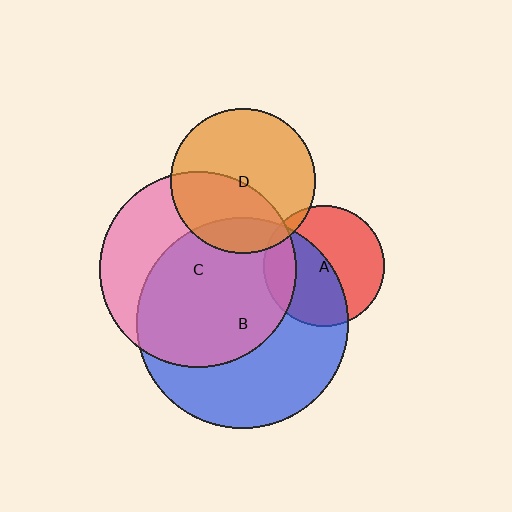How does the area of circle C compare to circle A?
Approximately 2.6 times.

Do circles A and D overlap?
Yes.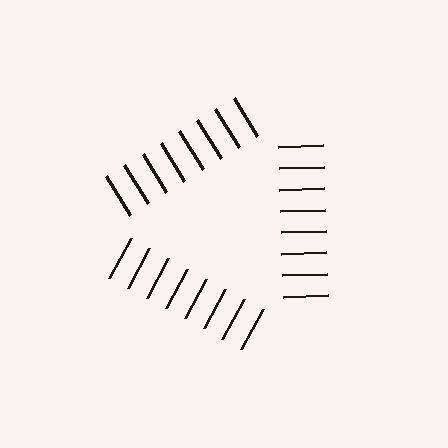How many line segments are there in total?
24 — 8 along each of the 3 edges.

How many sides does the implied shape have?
3 sides — the line-ends trace a triangle.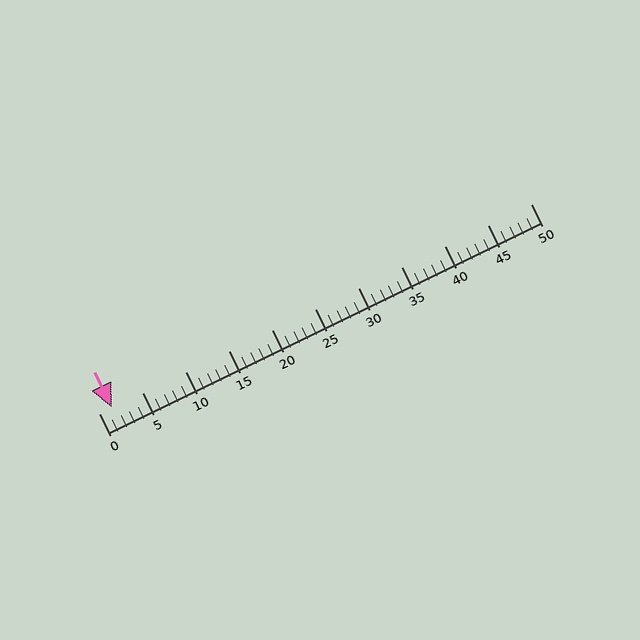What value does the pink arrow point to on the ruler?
The pink arrow points to approximately 2.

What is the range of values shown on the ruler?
The ruler shows values from 0 to 50.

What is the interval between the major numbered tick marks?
The major tick marks are spaced 5 units apart.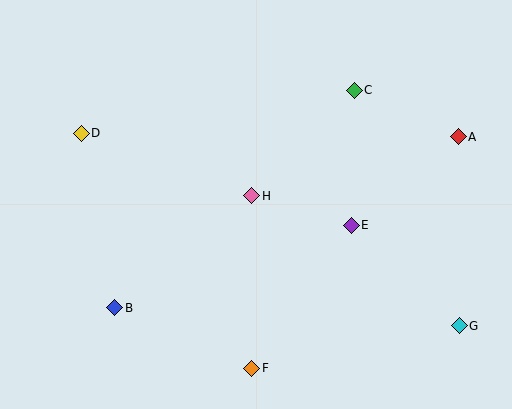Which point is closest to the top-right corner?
Point A is closest to the top-right corner.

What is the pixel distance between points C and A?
The distance between C and A is 114 pixels.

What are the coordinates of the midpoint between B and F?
The midpoint between B and F is at (183, 338).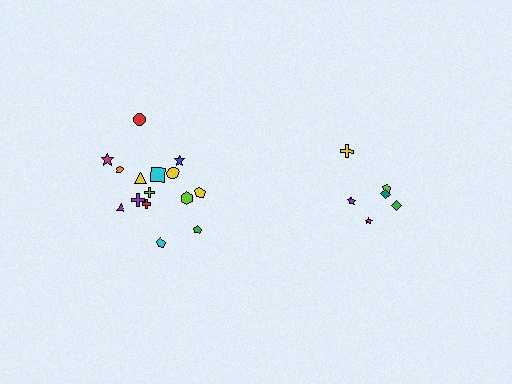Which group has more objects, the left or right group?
The left group.